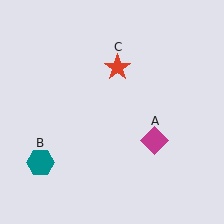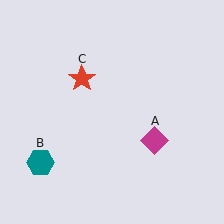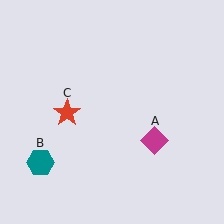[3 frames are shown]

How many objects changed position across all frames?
1 object changed position: red star (object C).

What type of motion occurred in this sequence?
The red star (object C) rotated counterclockwise around the center of the scene.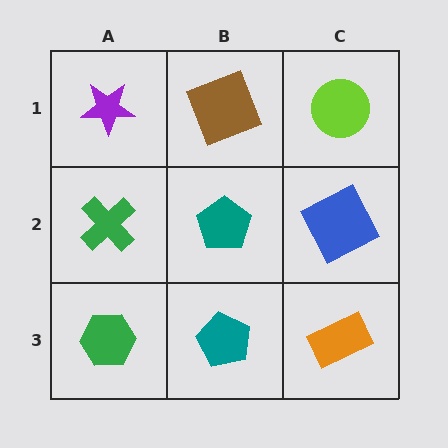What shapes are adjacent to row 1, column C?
A blue square (row 2, column C), a brown square (row 1, column B).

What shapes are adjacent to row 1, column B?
A teal pentagon (row 2, column B), a purple star (row 1, column A), a lime circle (row 1, column C).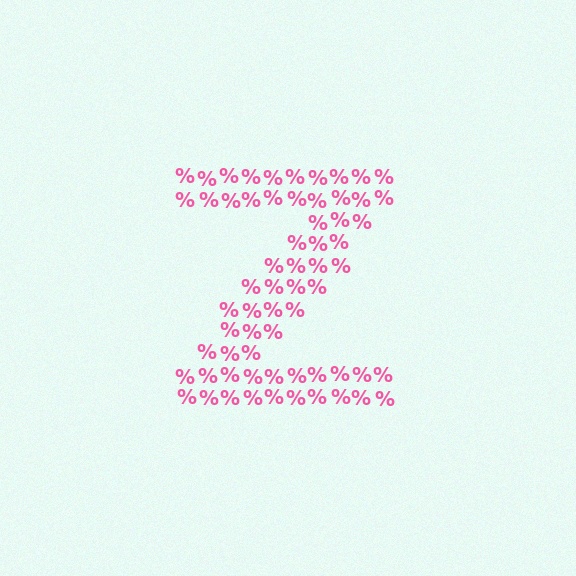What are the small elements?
The small elements are percent signs.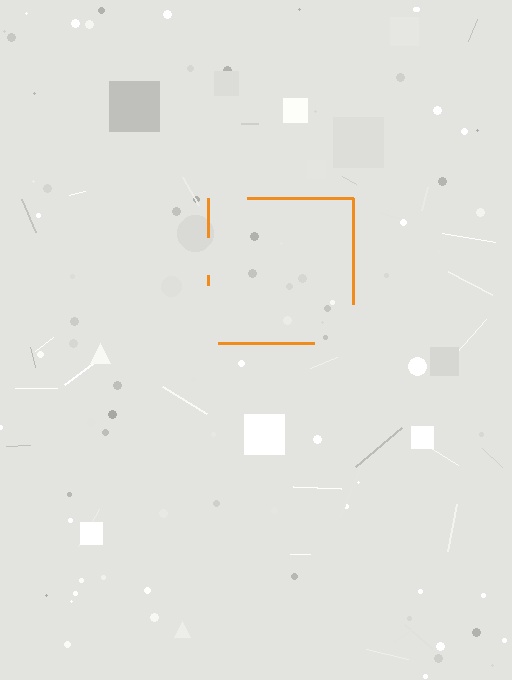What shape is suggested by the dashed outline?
The dashed outline suggests a square.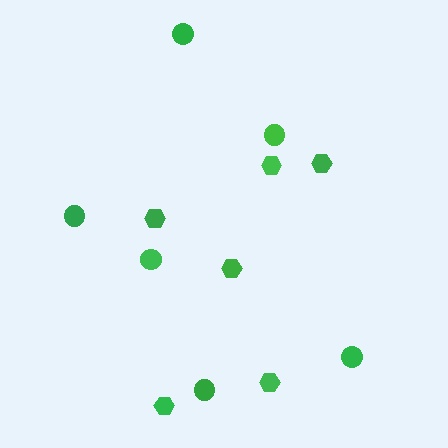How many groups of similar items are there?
There are 2 groups: one group of circles (6) and one group of hexagons (6).